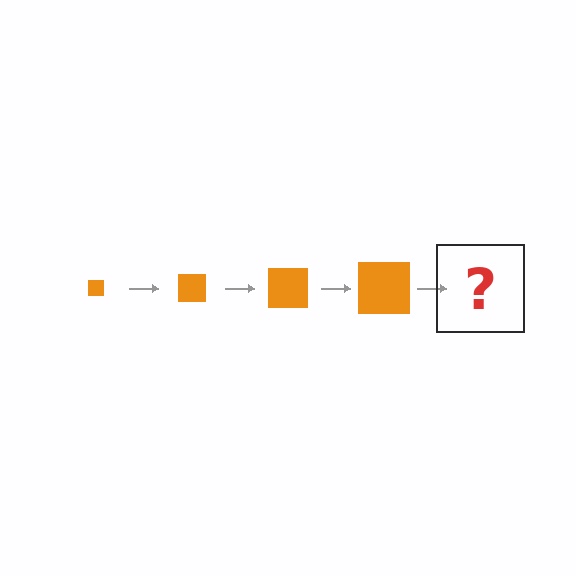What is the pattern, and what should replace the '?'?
The pattern is that the square gets progressively larger each step. The '?' should be an orange square, larger than the previous one.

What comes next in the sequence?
The next element should be an orange square, larger than the previous one.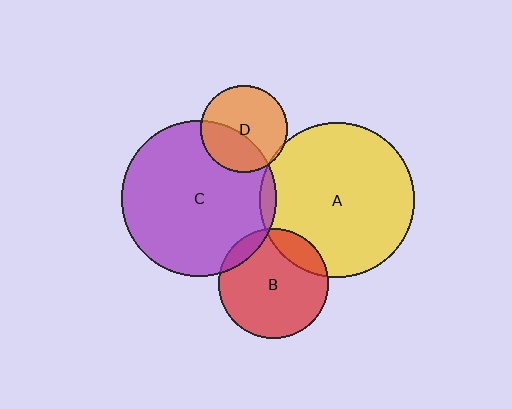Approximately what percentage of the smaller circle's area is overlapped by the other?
Approximately 15%.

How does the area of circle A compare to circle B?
Approximately 2.0 times.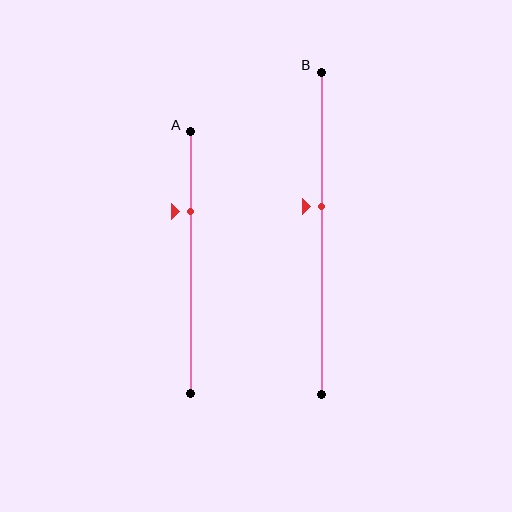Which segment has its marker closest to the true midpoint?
Segment B has its marker closest to the true midpoint.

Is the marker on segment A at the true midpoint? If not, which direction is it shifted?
No, the marker on segment A is shifted upward by about 19% of the segment length.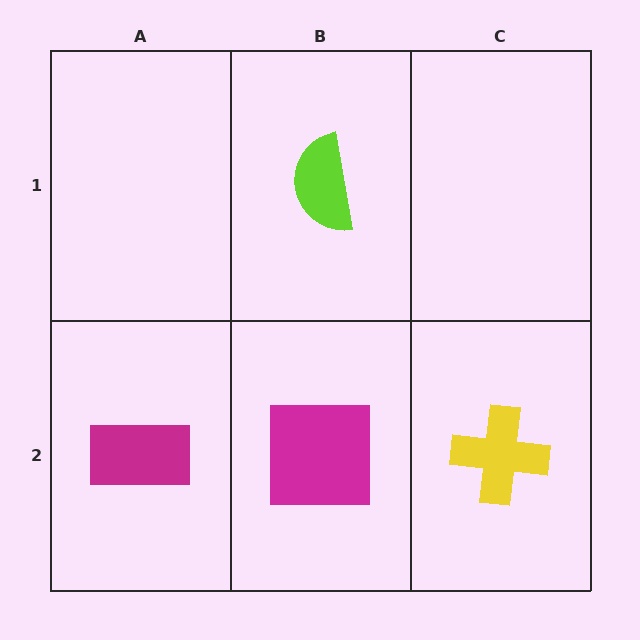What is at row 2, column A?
A magenta rectangle.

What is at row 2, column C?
A yellow cross.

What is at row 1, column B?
A lime semicircle.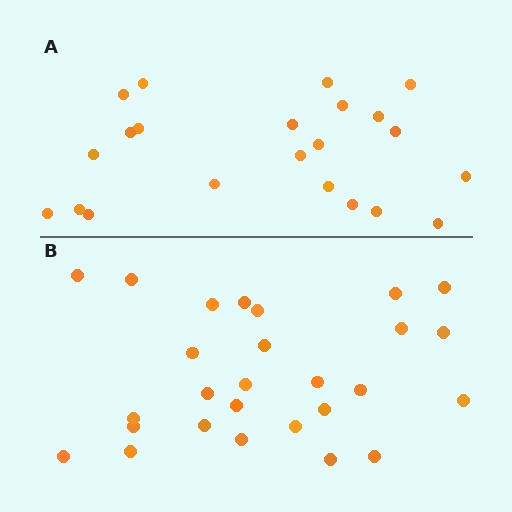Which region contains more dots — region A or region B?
Region B (the bottom region) has more dots.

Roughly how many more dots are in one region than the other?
Region B has about 5 more dots than region A.